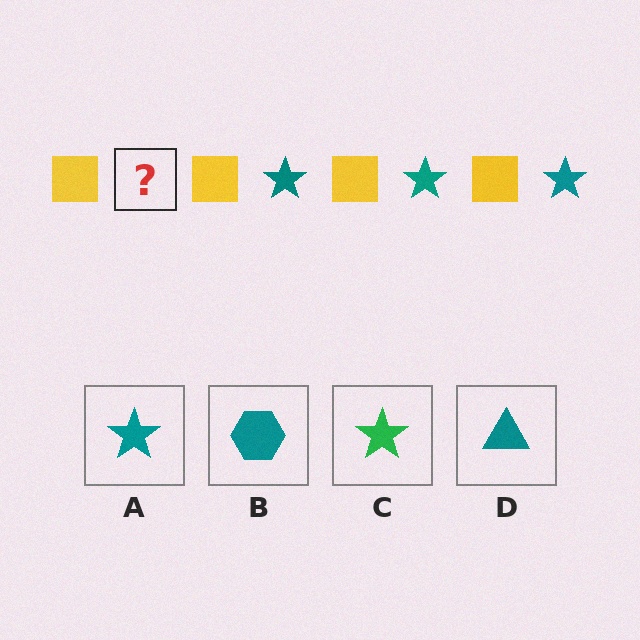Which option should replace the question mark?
Option A.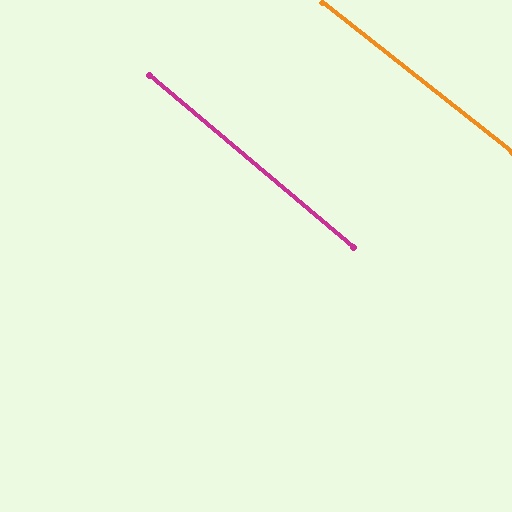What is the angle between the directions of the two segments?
Approximately 2 degrees.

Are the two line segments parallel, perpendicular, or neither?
Parallel — their directions differ by only 1.8°.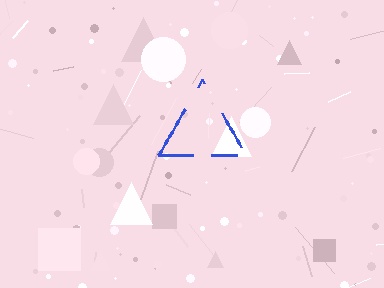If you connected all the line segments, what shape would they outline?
They would outline a triangle.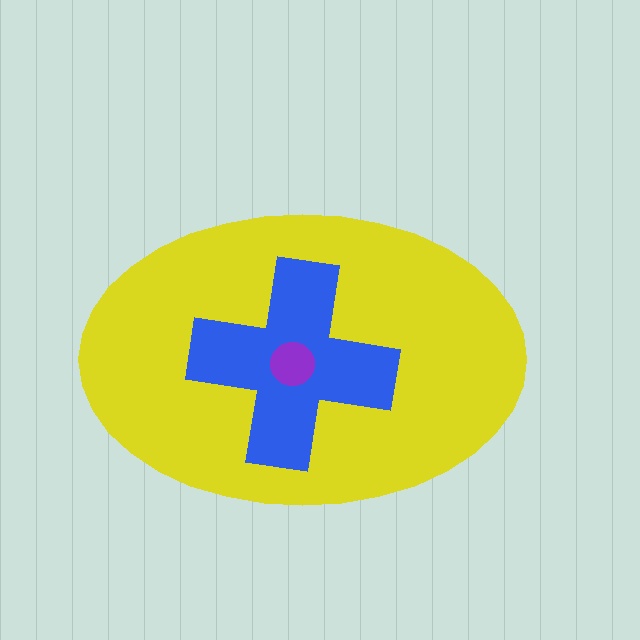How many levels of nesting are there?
3.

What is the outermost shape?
The yellow ellipse.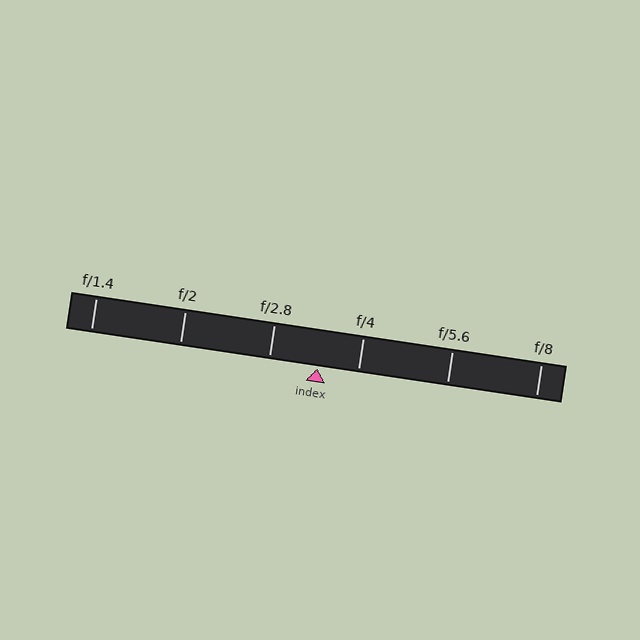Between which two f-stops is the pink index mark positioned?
The index mark is between f/2.8 and f/4.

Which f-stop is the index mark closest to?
The index mark is closest to f/4.